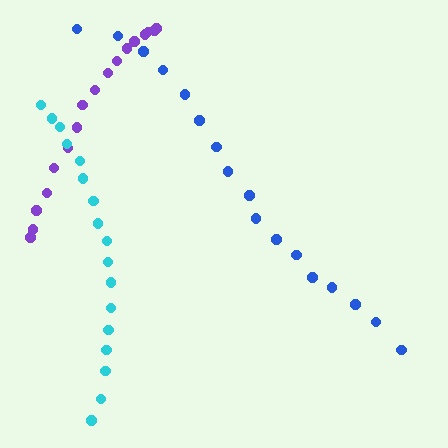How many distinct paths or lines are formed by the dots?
There are 3 distinct paths.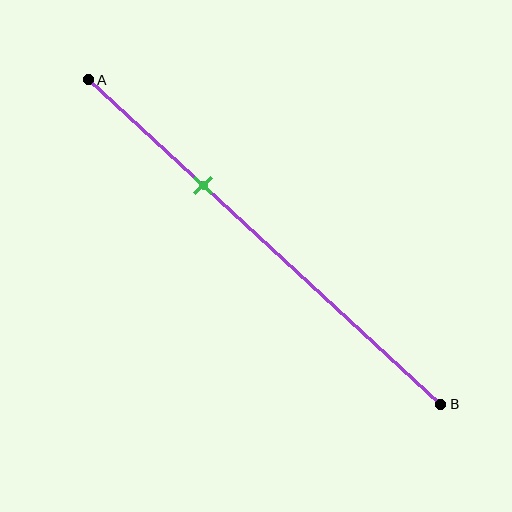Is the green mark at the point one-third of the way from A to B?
Yes, the mark is approximately at the one-third point.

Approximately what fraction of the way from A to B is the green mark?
The green mark is approximately 35% of the way from A to B.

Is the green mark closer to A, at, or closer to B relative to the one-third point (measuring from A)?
The green mark is approximately at the one-third point of segment AB.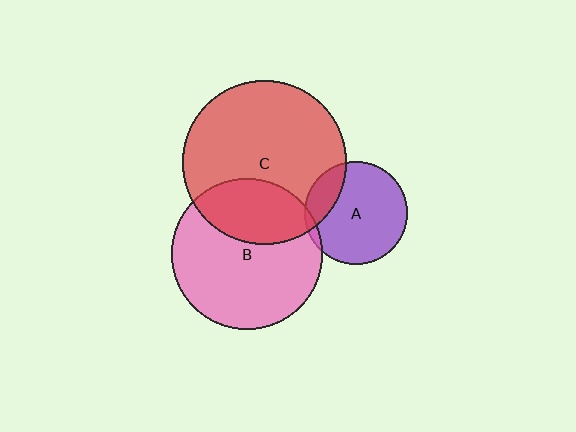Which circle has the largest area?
Circle C (red).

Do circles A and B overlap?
Yes.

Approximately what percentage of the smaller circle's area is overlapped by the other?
Approximately 5%.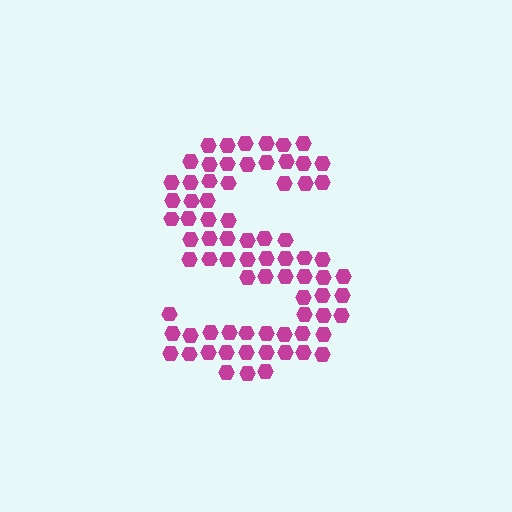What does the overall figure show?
The overall figure shows the letter S.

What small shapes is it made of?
It is made of small hexagons.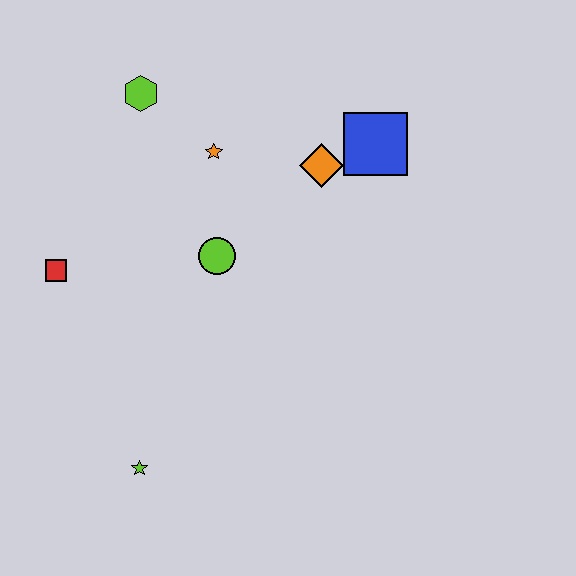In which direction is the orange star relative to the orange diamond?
The orange star is to the left of the orange diamond.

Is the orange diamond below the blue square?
Yes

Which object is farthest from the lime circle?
The lime star is farthest from the lime circle.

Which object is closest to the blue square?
The orange diamond is closest to the blue square.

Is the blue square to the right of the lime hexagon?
Yes